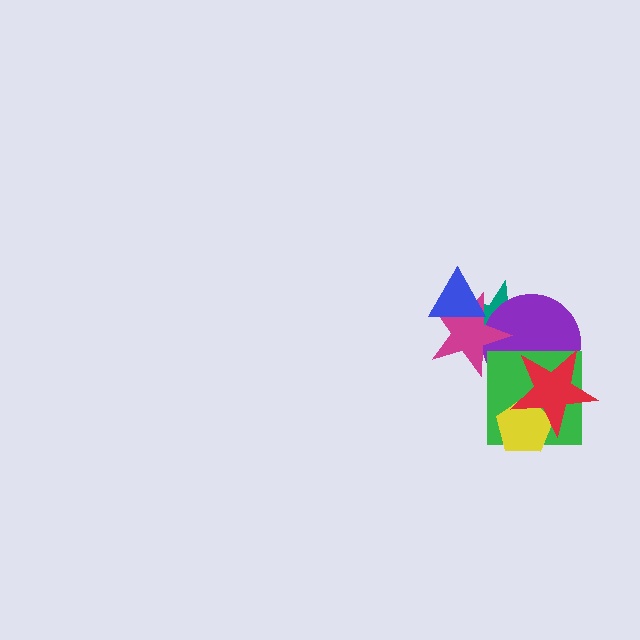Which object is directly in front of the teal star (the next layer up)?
The purple circle is directly in front of the teal star.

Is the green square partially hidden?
Yes, it is partially covered by another shape.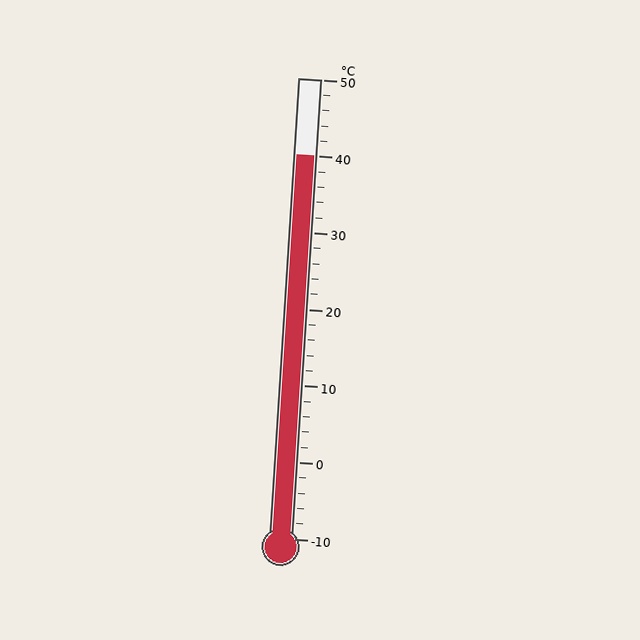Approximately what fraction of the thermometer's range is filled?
The thermometer is filled to approximately 85% of its range.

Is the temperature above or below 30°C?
The temperature is above 30°C.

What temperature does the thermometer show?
The thermometer shows approximately 40°C.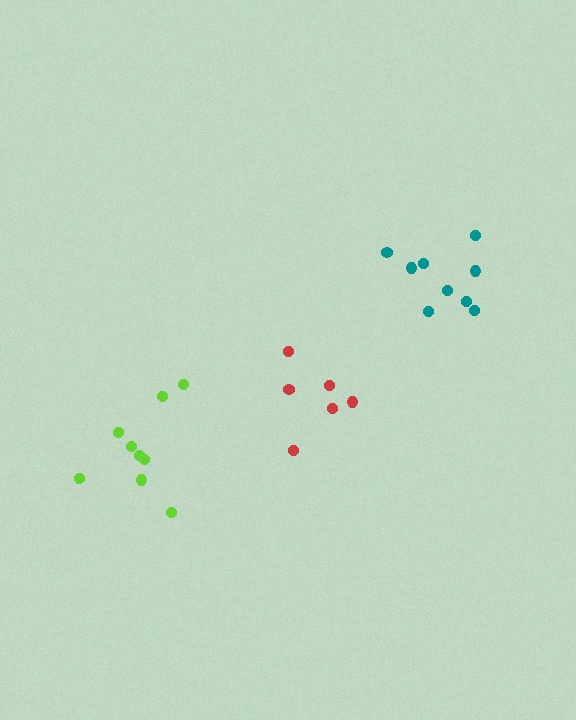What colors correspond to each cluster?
The clusters are colored: teal, red, lime.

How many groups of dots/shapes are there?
There are 3 groups.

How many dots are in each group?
Group 1: 9 dots, Group 2: 6 dots, Group 3: 9 dots (24 total).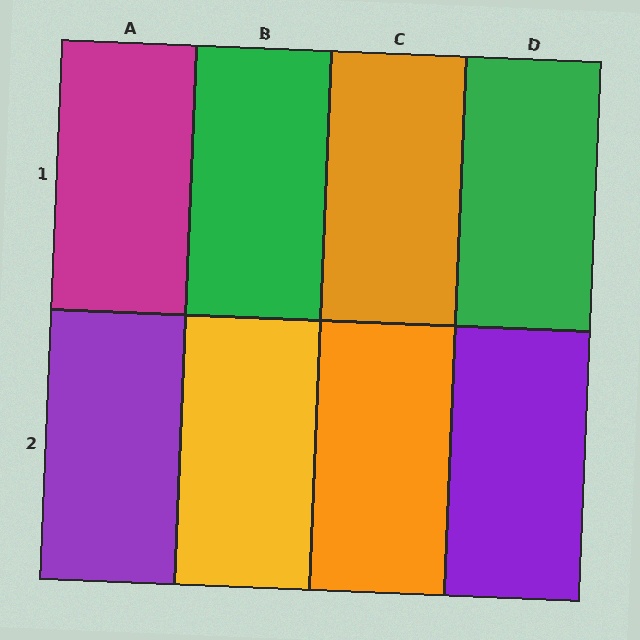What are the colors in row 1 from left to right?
Magenta, green, orange, green.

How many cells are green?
2 cells are green.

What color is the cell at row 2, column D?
Purple.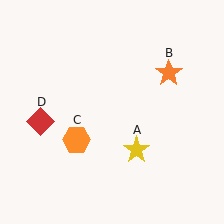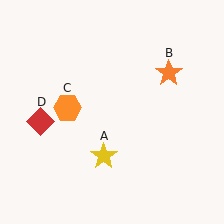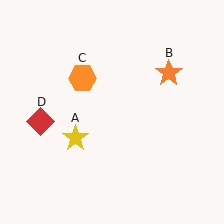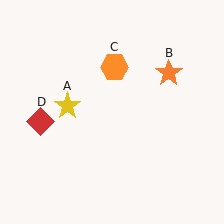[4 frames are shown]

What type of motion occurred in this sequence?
The yellow star (object A), orange hexagon (object C) rotated clockwise around the center of the scene.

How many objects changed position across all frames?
2 objects changed position: yellow star (object A), orange hexagon (object C).